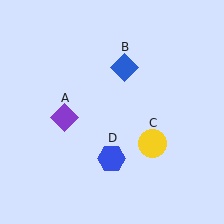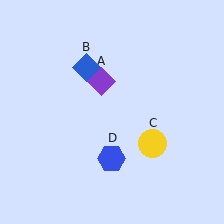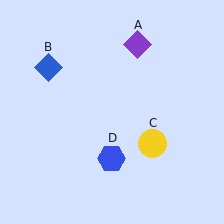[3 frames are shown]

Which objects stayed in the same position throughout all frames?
Yellow circle (object C) and blue hexagon (object D) remained stationary.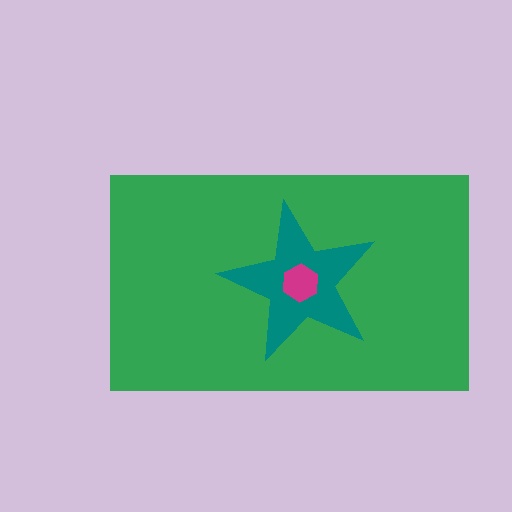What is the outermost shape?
The green rectangle.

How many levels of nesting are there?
3.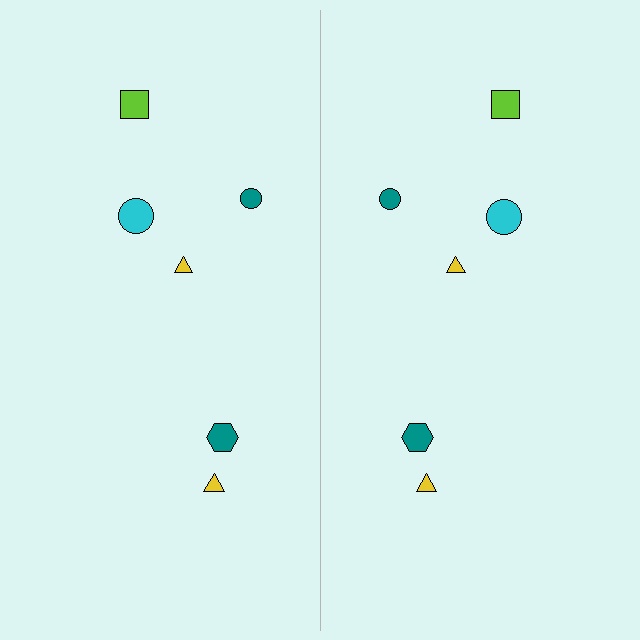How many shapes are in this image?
There are 12 shapes in this image.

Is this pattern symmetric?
Yes, this pattern has bilateral (reflection) symmetry.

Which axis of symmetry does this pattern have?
The pattern has a vertical axis of symmetry running through the center of the image.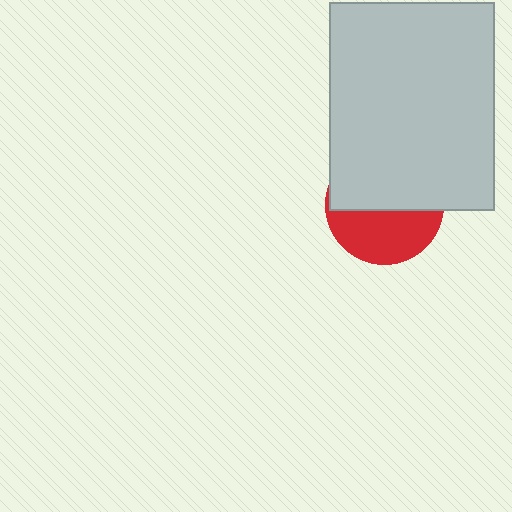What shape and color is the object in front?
The object in front is a light gray rectangle.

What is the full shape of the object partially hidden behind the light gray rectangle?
The partially hidden object is a red circle.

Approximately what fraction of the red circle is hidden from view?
Roughly 56% of the red circle is hidden behind the light gray rectangle.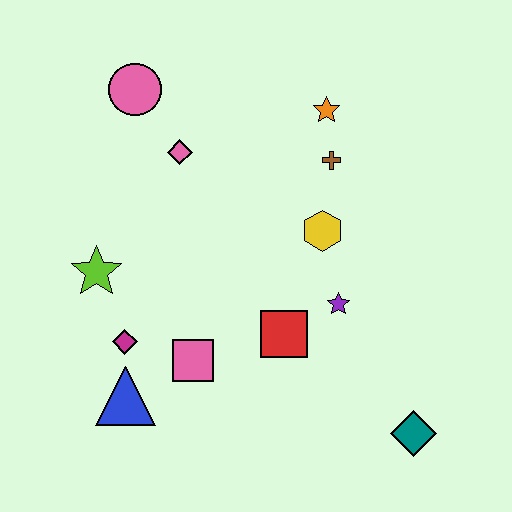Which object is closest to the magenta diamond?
The blue triangle is closest to the magenta diamond.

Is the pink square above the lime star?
No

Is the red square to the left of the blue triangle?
No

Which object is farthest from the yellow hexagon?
The blue triangle is farthest from the yellow hexagon.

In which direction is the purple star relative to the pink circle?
The purple star is below the pink circle.